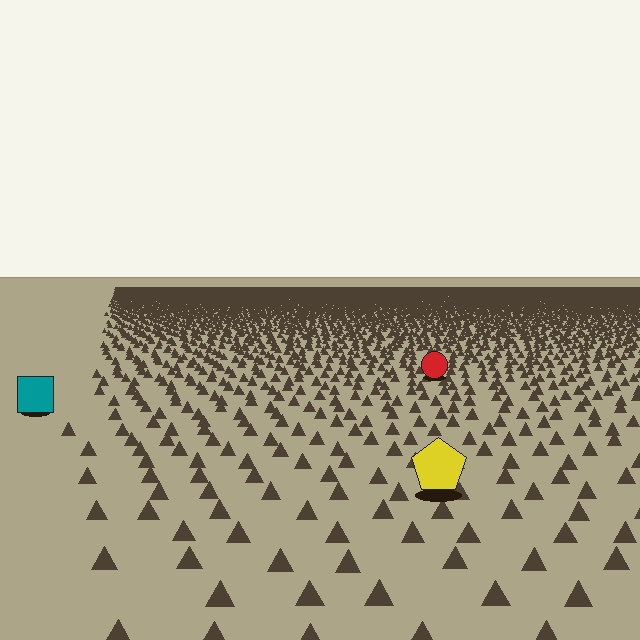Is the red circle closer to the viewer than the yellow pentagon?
No. The yellow pentagon is closer — you can tell from the texture gradient: the ground texture is coarser near it.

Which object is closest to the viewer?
The yellow pentagon is closest. The texture marks near it are larger and more spread out.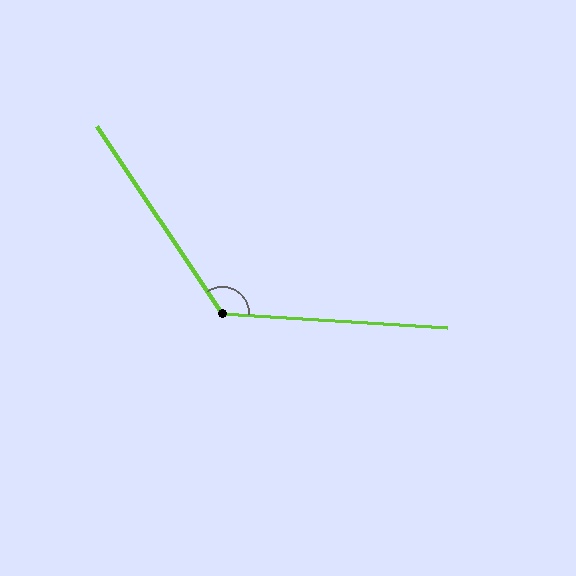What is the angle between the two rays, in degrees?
Approximately 127 degrees.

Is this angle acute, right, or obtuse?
It is obtuse.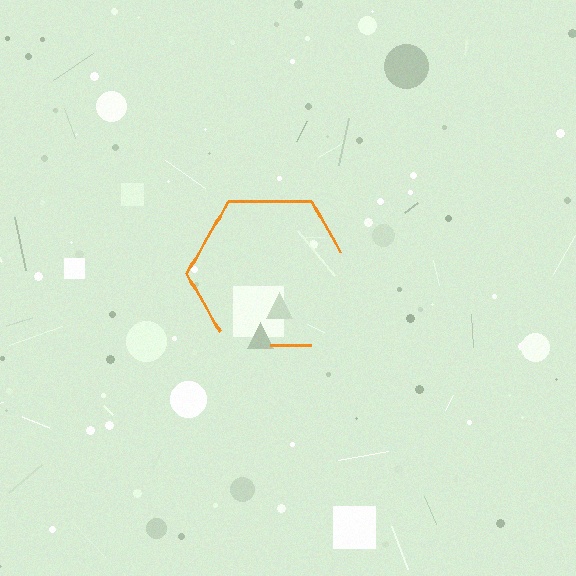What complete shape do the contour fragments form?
The contour fragments form a hexagon.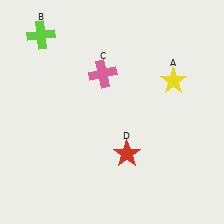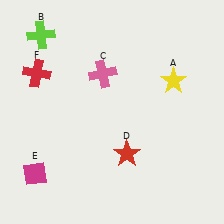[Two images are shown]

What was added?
A magenta diamond (E), a red cross (F) were added in Image 2.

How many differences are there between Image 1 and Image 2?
There are 2 differences between the two images.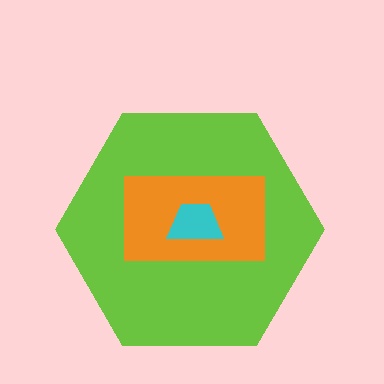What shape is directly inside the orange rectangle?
The cyan trapezoid.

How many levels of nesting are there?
3.